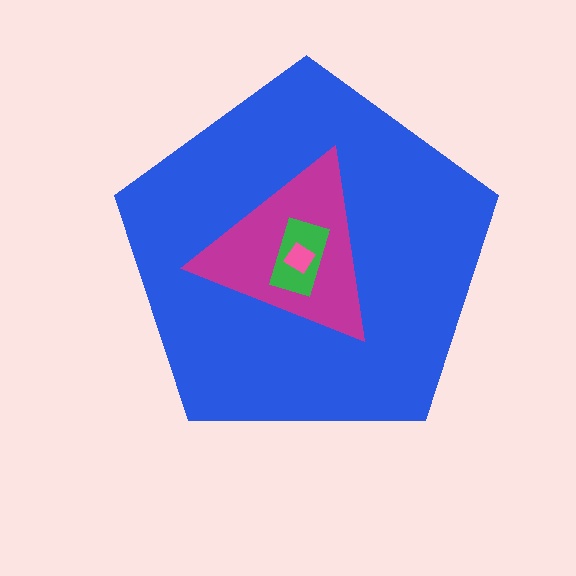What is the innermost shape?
The pink diamond.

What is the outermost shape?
The blue pentagon.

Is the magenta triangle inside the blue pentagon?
Yes.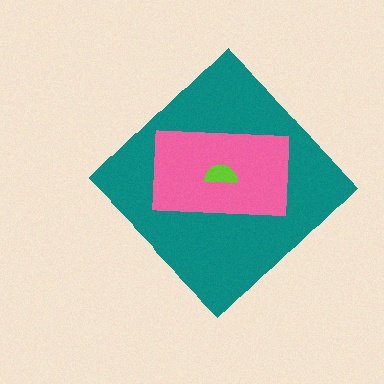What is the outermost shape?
The teal diamond.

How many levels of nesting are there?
3.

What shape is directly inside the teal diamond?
The pink rectangle.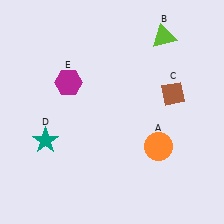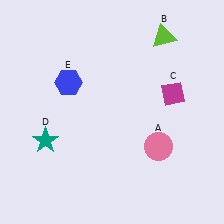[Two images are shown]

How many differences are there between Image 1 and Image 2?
There are 3 differences between the two images.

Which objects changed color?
A changed from orange to pink. C changed from brown to magenta. E changed from magenta to blue.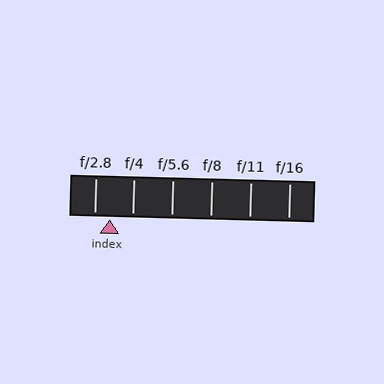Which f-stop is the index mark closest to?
The index mark is closest to f/2.8.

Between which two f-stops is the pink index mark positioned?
The index mark is between f/2.8 and f/4.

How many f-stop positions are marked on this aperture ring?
There are 6 f-stop positions marked.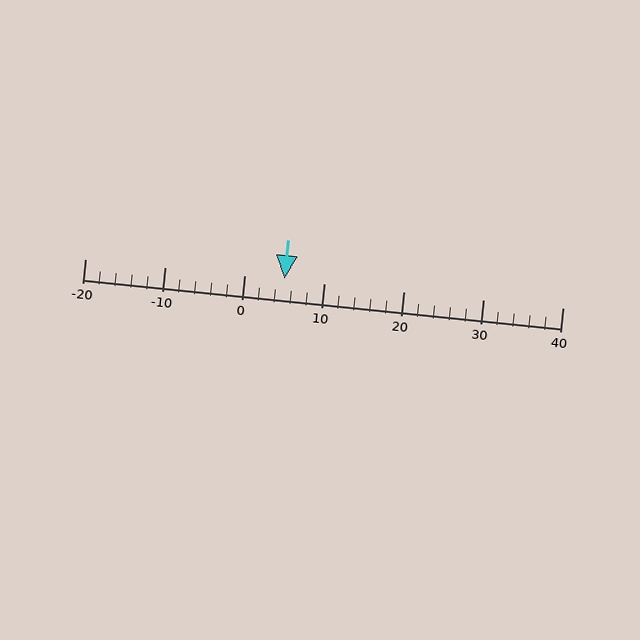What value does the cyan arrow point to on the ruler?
The cyan arrow points to approximately 5.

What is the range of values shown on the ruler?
The ruler shows values from -20 to 40.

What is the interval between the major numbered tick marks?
The major tick marks are spaced 10 units apart.